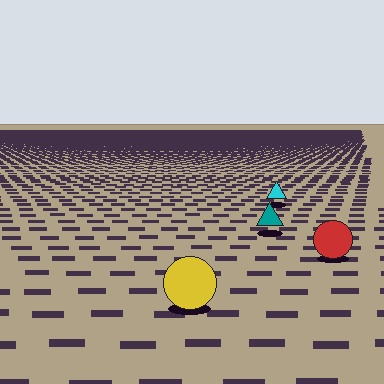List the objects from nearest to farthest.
From nearest to farthest: the yellow circle, the red circle, the teal triangle, the cyan triangle.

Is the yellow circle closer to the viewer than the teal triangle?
Yes. The yellow circle is closer — you can tell from the texture gradient: the ground texture is coarser near it.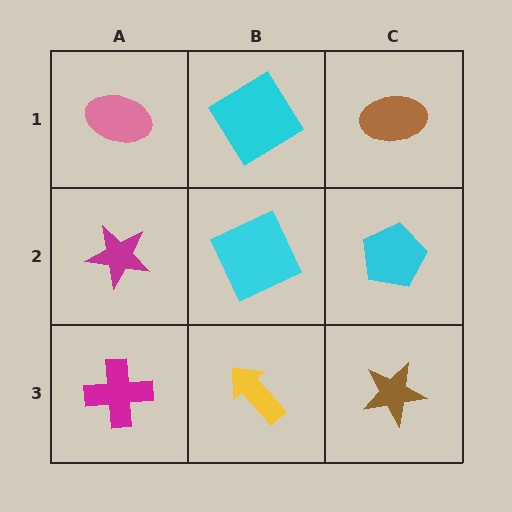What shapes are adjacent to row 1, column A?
A magenta star (row 2, column A), a cyan diamond (row 1, column B).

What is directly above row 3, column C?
A cyan pentagon.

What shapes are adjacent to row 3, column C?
A cyan pentagon (row 2, column C), a yellow arrow (row 3, column B).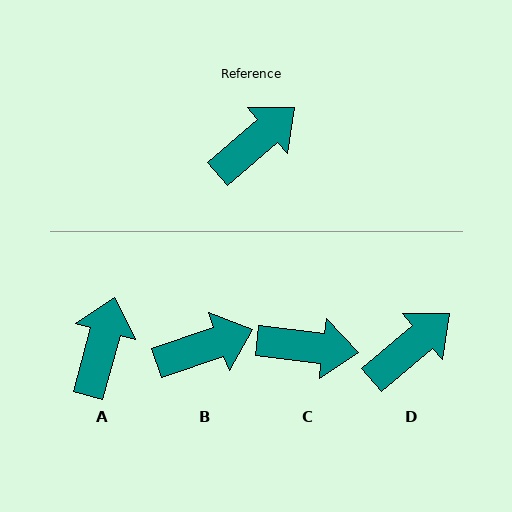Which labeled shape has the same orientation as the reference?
D.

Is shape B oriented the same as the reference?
No, it is off by about 22 degrees.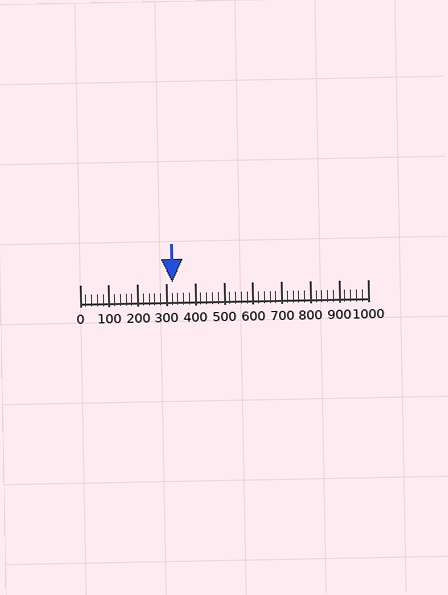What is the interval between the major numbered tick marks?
The major tick marks are spaced 100 units apart.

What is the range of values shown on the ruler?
The ruler shows values from 0 to 1000.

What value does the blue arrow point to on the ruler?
The blue arrow points to approximately 322.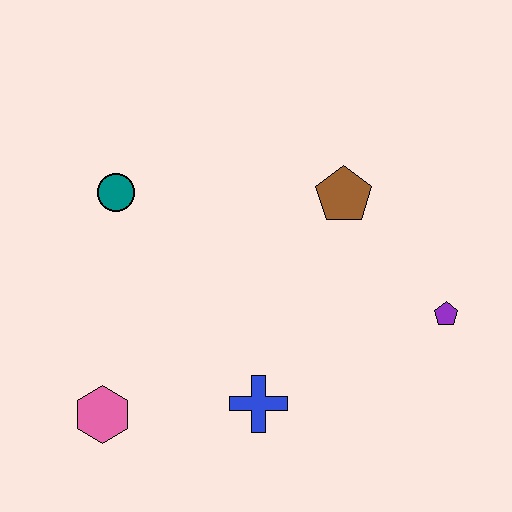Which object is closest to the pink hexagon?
The blue cross is closest to the pink hexagon.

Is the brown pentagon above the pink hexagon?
Yes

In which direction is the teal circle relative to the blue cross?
The teal circle is above the blue cross.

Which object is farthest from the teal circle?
The purple pentagon is farthest from the teal circle.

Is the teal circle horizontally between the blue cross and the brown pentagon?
No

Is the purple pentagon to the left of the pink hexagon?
No